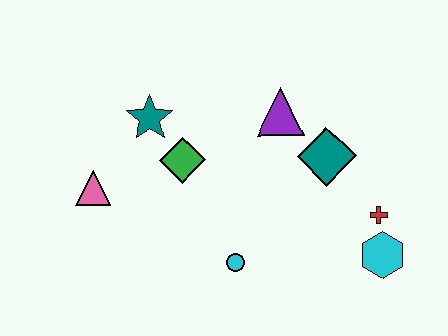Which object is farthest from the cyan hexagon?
The pink triangle is farthest from the cyan hexagon.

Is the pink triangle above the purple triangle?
No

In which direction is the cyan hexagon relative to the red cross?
The cyan hexagon is below the red cross.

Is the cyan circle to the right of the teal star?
Yes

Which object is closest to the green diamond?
The teal star is closest to the green diamond.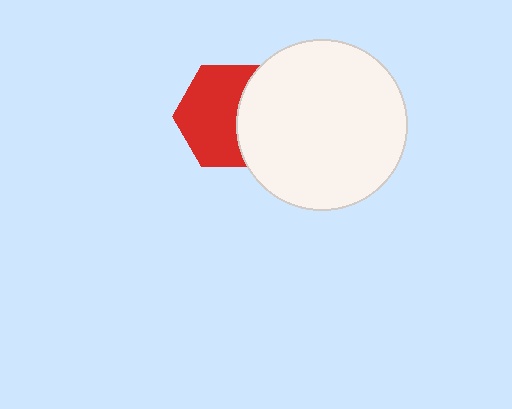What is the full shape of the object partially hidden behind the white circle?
The partially hidden object is a red hexagon.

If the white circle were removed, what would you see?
You would see the complete red hexagon.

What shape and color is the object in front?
The object in front is a white circle.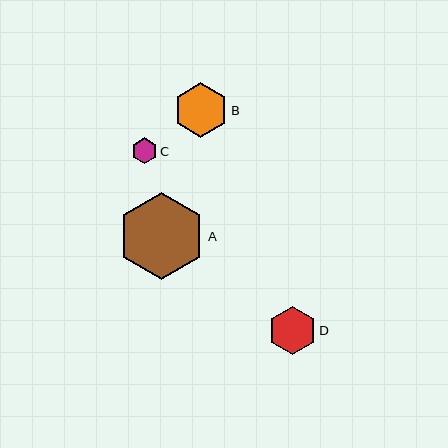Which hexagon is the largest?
Hexagon A is the largest with a size of approximately 87 pixels.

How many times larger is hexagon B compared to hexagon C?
Hexagon B is approximately 2.1 times the size of hexagon C.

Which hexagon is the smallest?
Hexagon C is the smallest with a size of approximately 26 pixels.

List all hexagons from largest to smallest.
From largest to smallest: A, B, D, C.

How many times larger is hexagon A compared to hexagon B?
Hexagon A is approximately 1.6 times the size of hexagon B.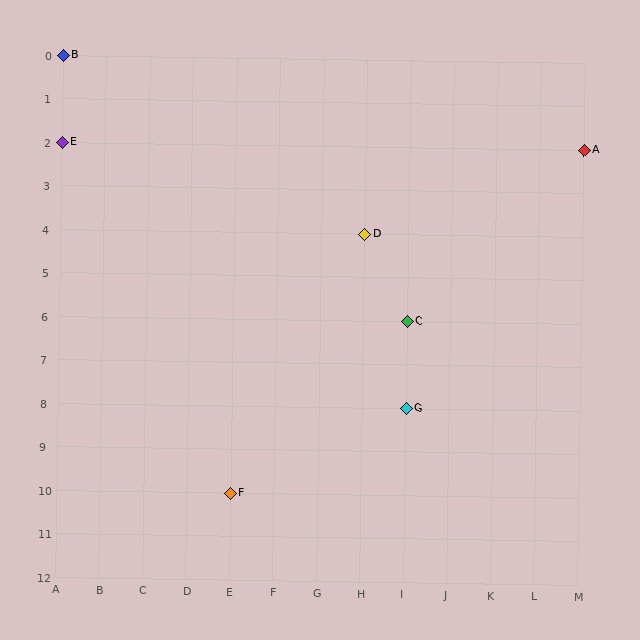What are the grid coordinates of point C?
Point C is at grid coordinates (I, 6).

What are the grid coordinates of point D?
Point D is at grid coordinates (H, 4).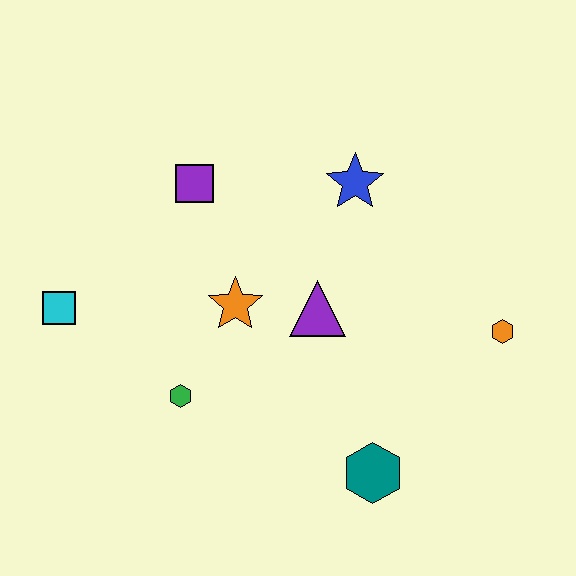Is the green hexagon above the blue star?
No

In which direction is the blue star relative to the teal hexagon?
The blue star is above the teal hexagon.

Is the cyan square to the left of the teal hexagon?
Yes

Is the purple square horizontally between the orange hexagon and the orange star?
No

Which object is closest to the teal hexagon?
The purple triangle is closest to the teal hexagon.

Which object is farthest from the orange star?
The orange hexagon is farthest from the orange star.